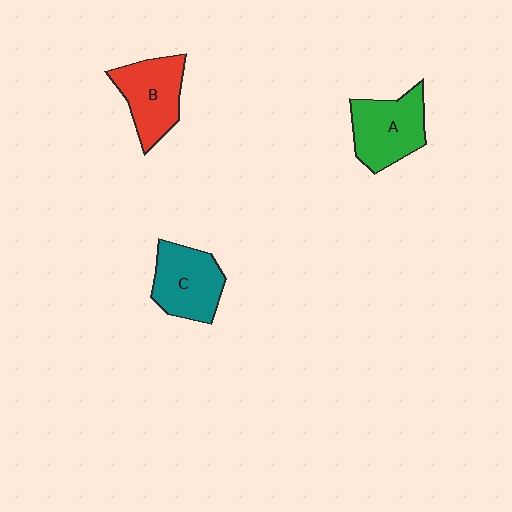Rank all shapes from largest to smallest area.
From largest to smallest: A (green), C (teal), B (red).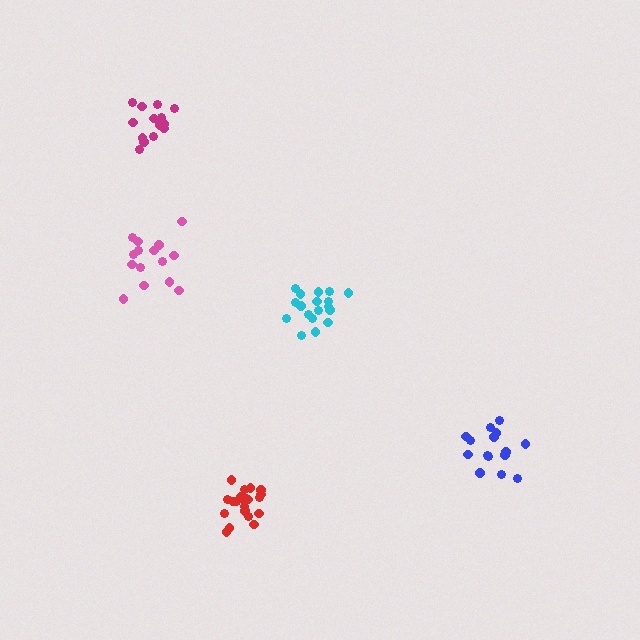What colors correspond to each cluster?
The clusters are colored: blue, red, magenta, cyan, pink.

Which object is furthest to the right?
The blue cluster is rightmost.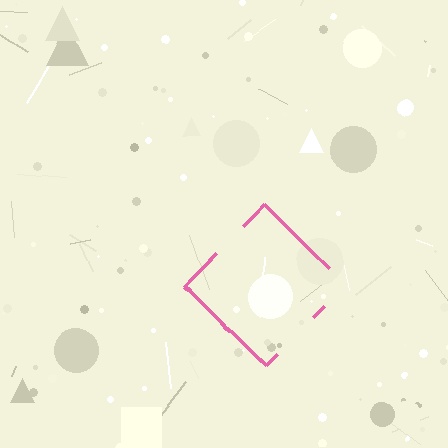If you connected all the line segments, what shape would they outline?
They would outline a diamond.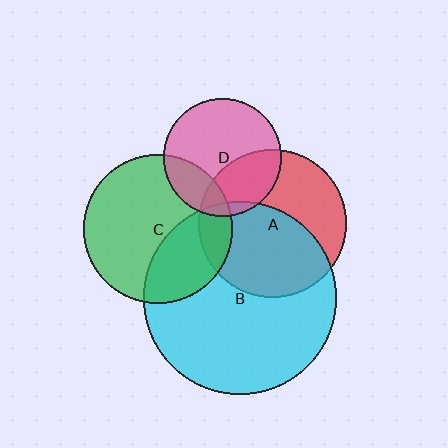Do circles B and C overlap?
Yes.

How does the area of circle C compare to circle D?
Approximately 1.6 times.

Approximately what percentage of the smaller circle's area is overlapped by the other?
Approximately 35%.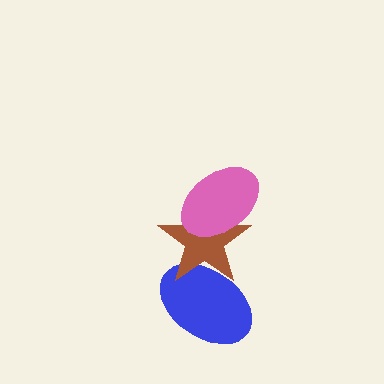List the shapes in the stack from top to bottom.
From top to bottom: the pink ellipse, the brown star, the blue ellipse.